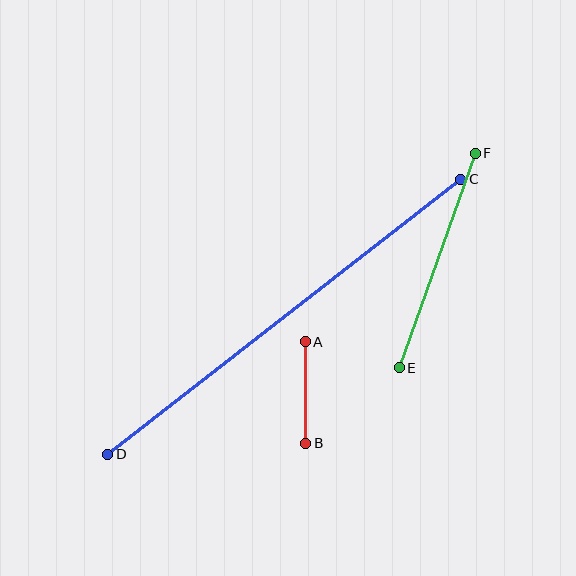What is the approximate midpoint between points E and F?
The midpoint is at approximately (437, 261) pixels.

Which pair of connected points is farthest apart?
Points C and D are farthest apart.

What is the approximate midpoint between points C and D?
The midpoint is at approximately (284, 317) pixels.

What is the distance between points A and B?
The distance is approximately 102 pixels.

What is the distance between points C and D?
The distance is approximately 447 pixels.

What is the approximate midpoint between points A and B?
The midpoint is at approximately (306, 393) pixels.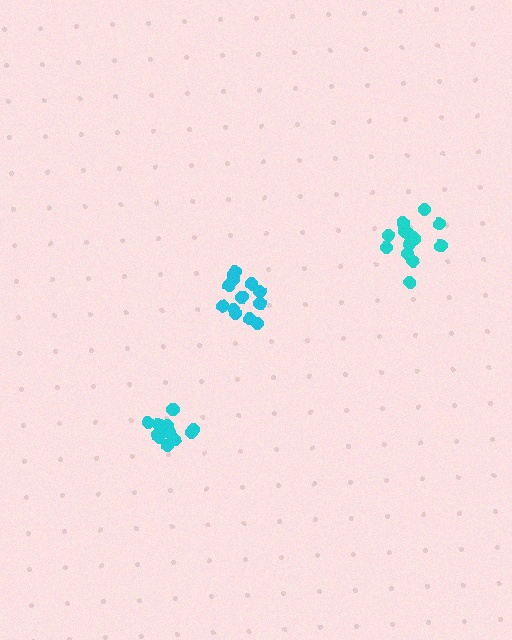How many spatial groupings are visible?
There are 3 spatial groupings.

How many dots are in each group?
Group 1: 13 dots, Group 2: 14 dots, Group 3: 12 dots (39 total).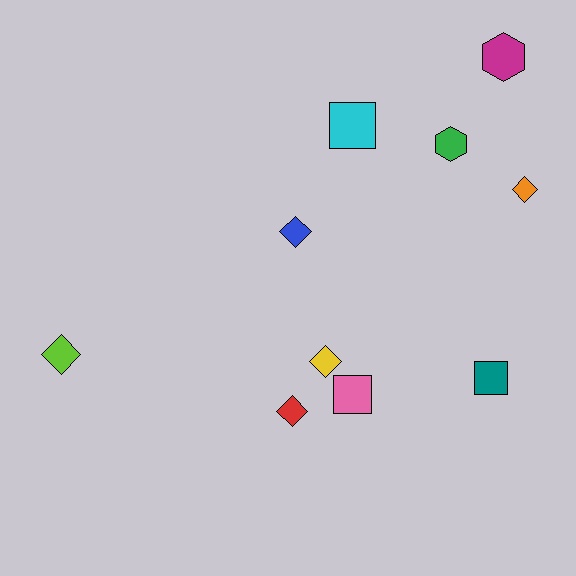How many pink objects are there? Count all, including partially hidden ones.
There is 1 pink object.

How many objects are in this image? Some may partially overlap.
There are 10 objects.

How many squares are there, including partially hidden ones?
There are 3 squares.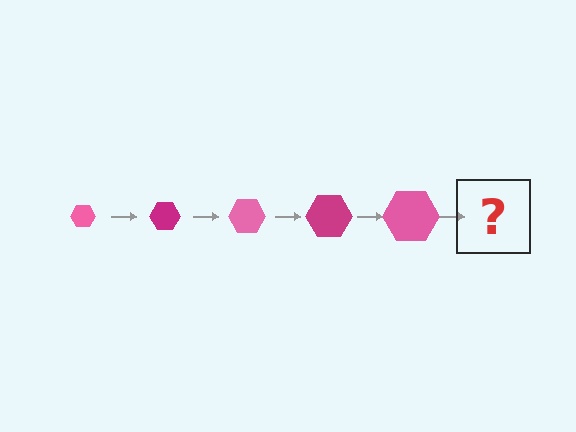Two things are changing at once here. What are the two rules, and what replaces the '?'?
The two rules are that the hexagon grows larger each step and the color cycles through pink and magenta. The '?' should be a magenta hexagon, larger than the previous one.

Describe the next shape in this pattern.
It should be a magenta hexagon, larger than the previous one.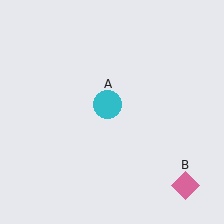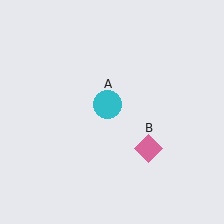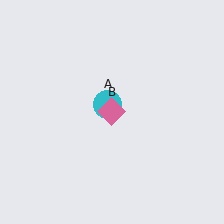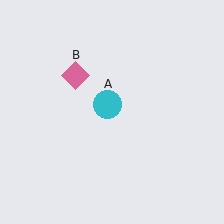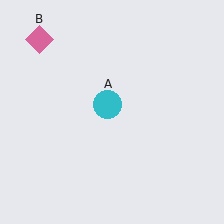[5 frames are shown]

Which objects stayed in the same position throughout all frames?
Cyan circle (object A) remained stationary.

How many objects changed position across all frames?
1 object changed position: pink diamond (object B).